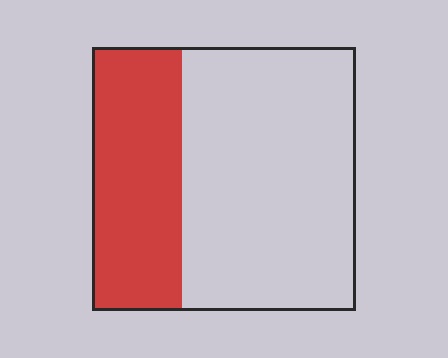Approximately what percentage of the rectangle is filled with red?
Approximately 35%.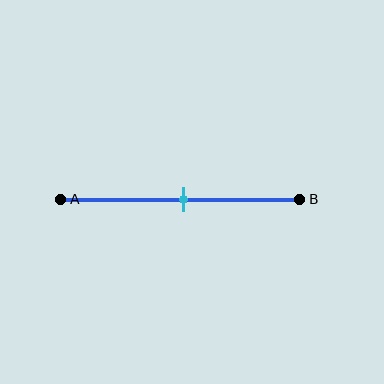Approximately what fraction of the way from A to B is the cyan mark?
The cyan mark is approximately 50% of the way from A to B.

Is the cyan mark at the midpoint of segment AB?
Yes, the mark is approximately at the midpoint.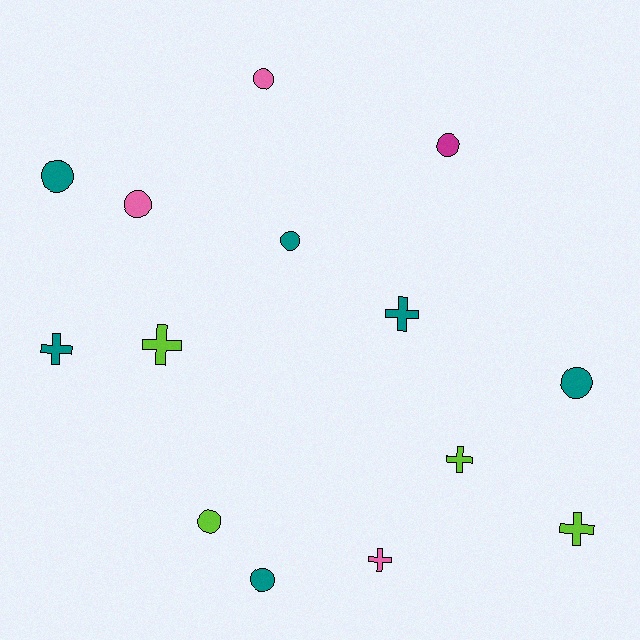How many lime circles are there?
There is 1 lime circle.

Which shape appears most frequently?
Circle, with 8 objects.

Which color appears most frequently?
Teal, with 6 objects.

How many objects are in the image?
There are 14 objects.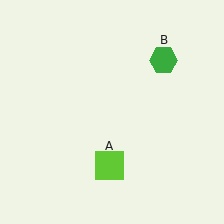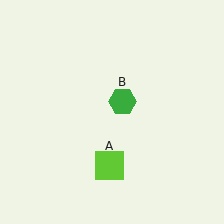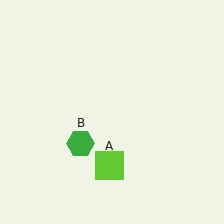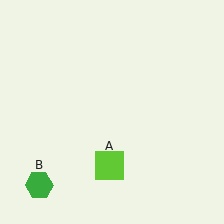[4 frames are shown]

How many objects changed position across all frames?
1 object changed position: green hexagon (object B).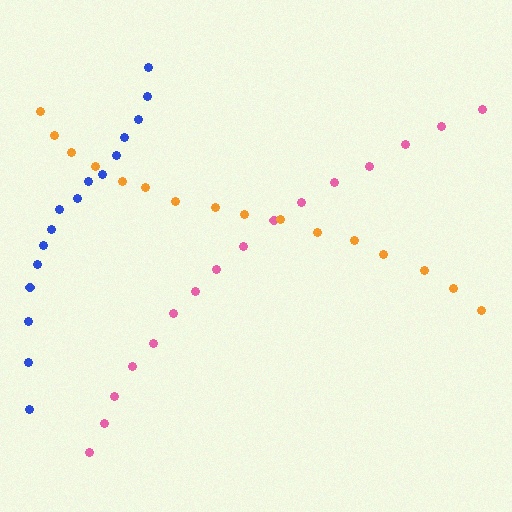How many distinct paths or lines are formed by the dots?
There are 3 distinct paths.